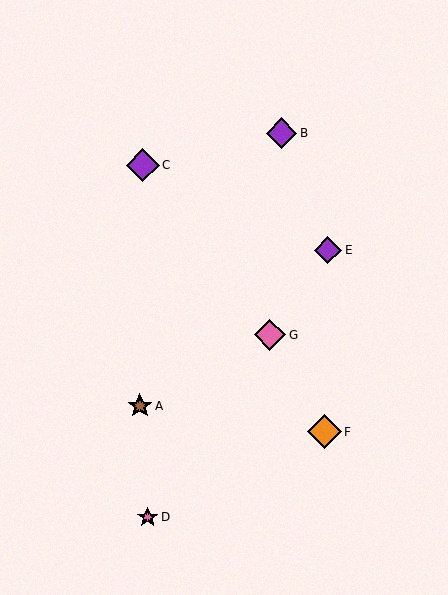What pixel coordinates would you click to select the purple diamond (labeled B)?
Click at (281, 133) to select the purple diamond B.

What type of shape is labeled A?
Shape A is a brown star.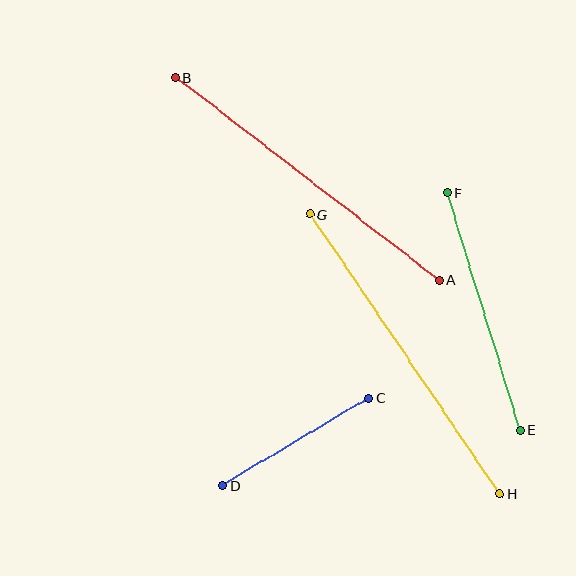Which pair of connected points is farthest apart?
Points G and H are farthest apart.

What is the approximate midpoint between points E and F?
The midpoint is at approximately (484, 311) pixels.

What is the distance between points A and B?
The distance is approximately 333 pixels.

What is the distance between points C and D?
The distance is approximately 171 pixels.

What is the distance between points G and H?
The distance is approximately 338 pixels.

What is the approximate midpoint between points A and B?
The midpoint is at approximately (307, 179) pixels.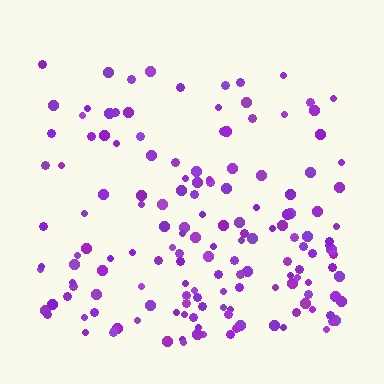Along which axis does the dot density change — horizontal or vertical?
Vertical.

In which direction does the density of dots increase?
From top to bottom, with the bottom side densest.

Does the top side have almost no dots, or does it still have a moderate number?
Still a moderate number, just noticeably fewer than the bottom.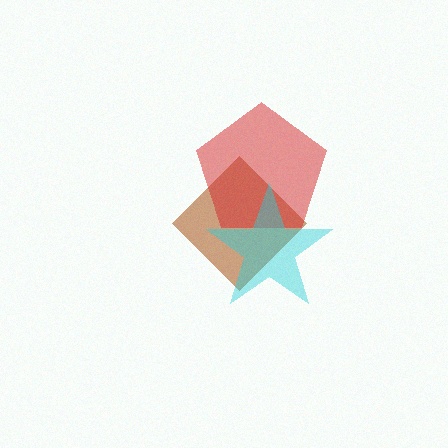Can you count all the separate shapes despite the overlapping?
Yes, there are 3 separate shapes.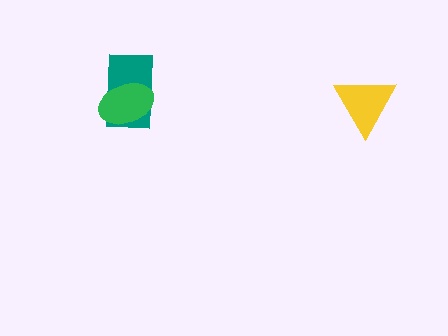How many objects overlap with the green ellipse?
1 object overlaps with the green ellipse.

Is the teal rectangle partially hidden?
Yes, it is partially covered by another shape.